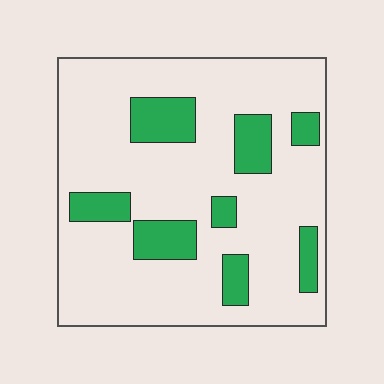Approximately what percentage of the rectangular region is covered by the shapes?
Approximately 20%.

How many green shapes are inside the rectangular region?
8.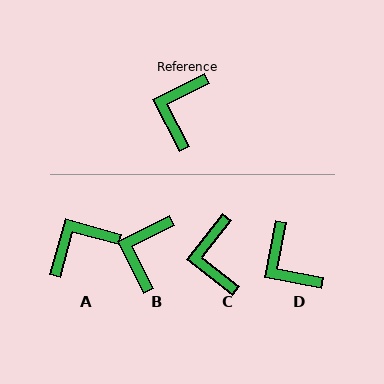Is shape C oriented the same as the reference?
No, it is off by about 25 degrees.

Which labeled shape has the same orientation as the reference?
B.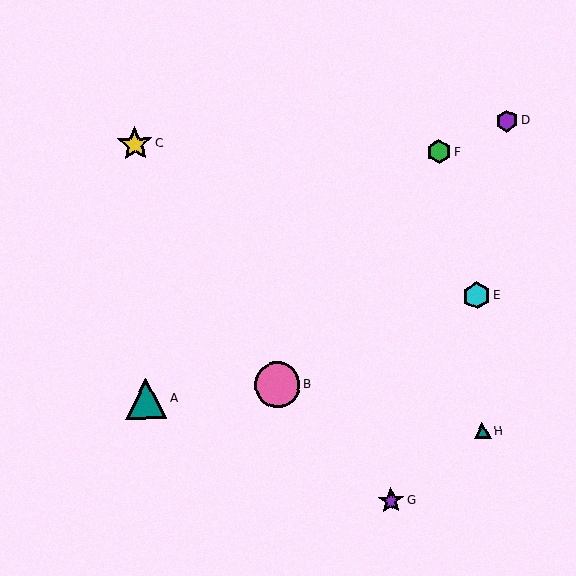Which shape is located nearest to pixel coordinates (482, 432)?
The teal triangle (labeled H) at (483, 431) is nearest to that location.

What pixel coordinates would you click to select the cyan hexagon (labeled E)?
Click at (477, 296) to select the cyan hexagon E.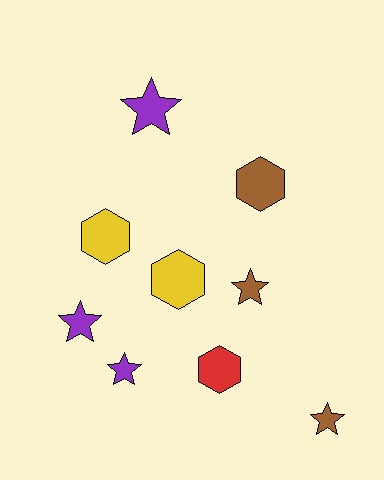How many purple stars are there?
There are 3 purple stars.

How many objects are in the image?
There are 9 objects.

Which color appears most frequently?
Purple, with 3 objects.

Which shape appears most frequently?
Star, with 5 objects.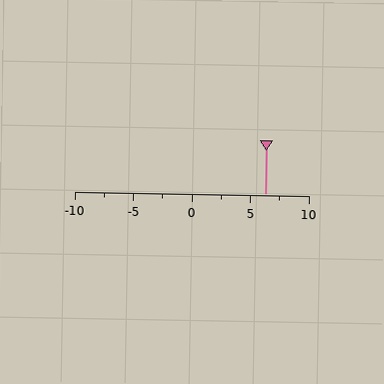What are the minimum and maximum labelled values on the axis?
The axis runs from -10 to 10.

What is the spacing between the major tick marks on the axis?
The major ticks are spaced 5 apart.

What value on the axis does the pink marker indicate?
The marker indicates approximately 6.2.